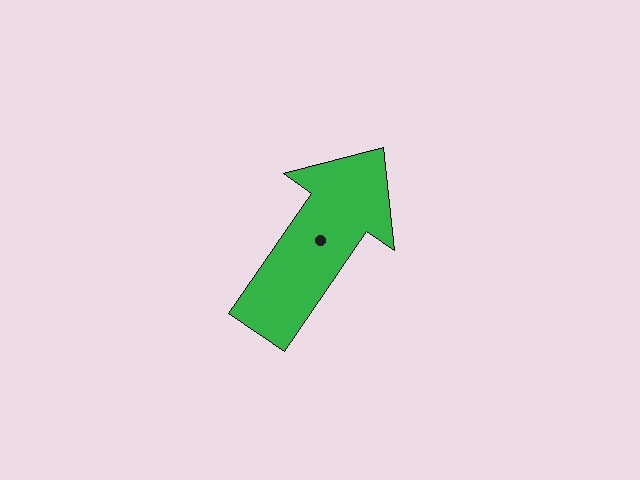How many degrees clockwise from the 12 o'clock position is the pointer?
Approximately 34 degrees.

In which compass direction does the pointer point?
Northeast.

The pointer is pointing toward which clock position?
Roughly 1 o'clock.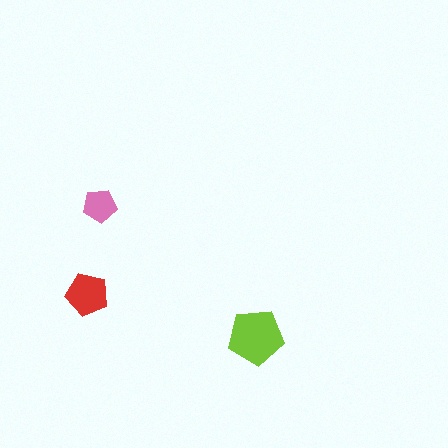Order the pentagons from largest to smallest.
the lime one, the red one, the pink one.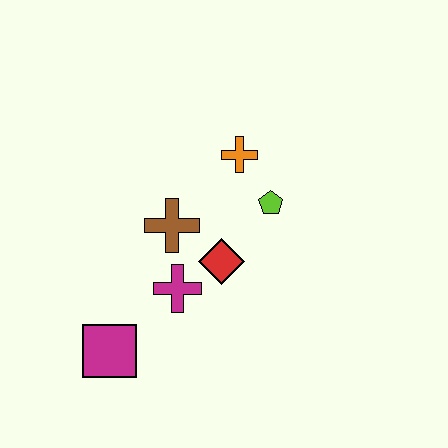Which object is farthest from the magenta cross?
The orange cross is farthest from the magenta cross.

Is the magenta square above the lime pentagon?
No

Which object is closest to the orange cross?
The lime pentagon is closest to the orange cross.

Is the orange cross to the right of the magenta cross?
Yes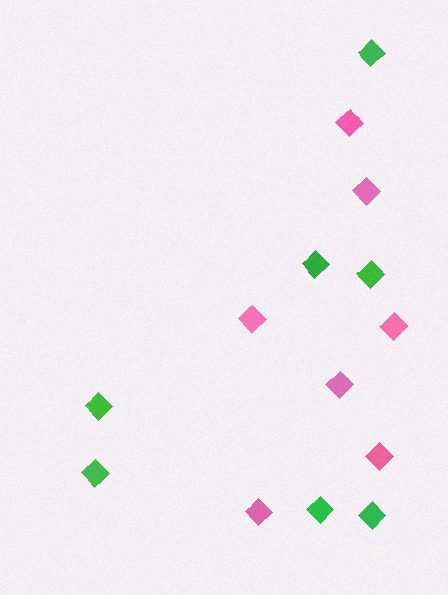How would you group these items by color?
There are 2 groups: one group of pink diamonds (7) and one group of green diamonds (7).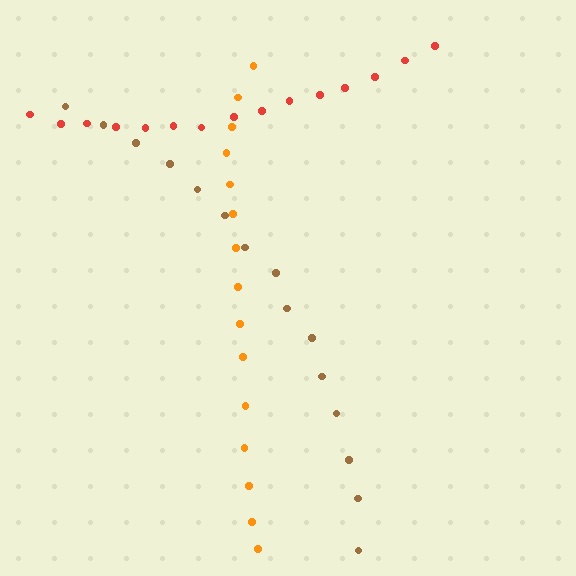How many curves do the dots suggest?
There are 3 distinct paths.